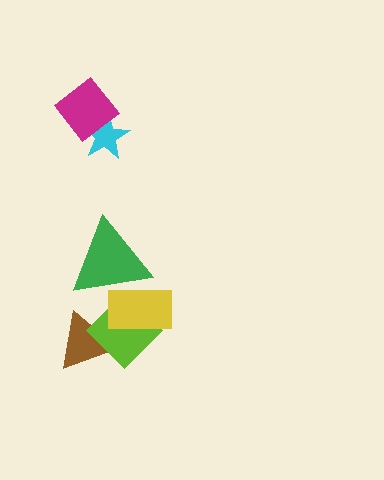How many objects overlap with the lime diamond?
3 objects overlap with the lime diamond.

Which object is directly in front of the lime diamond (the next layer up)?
The green triangle is directly in front of the lime diamond.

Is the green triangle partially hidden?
Yes, it is partially covered by another shape.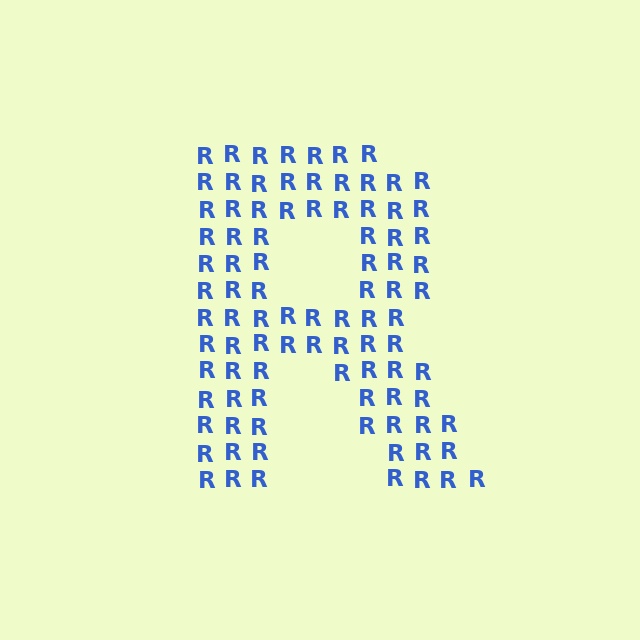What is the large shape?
The large shape is the letter R.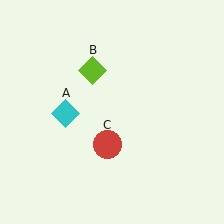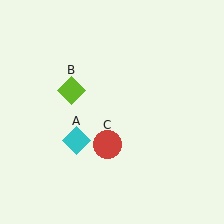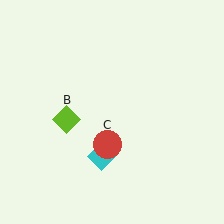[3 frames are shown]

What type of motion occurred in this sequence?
The cyan diamond (object A), lime diamond (object B) rotated counterclockwise around the center of the scene.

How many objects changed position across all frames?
2 objects changed position: cyan diamond (object A), lime diamond (object B).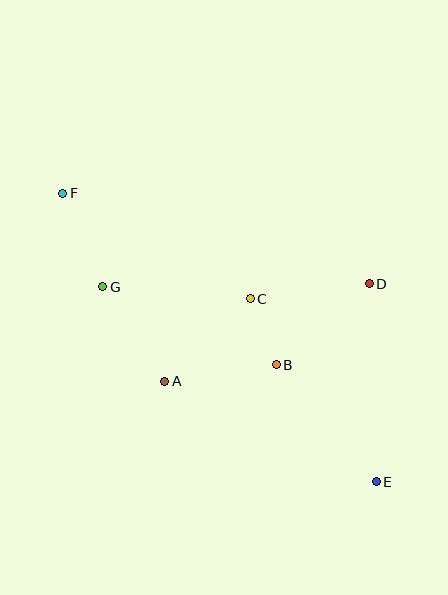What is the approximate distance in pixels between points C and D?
The distance between C and D is approximately 120 pixels.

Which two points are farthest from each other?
Points E and F are farthest from each other.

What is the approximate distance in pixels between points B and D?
The distance between B and D is approximately 123 pixels.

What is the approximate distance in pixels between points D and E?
The distance between D and E is approximately 198 pixels.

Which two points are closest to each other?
Points B and C are closest to each other.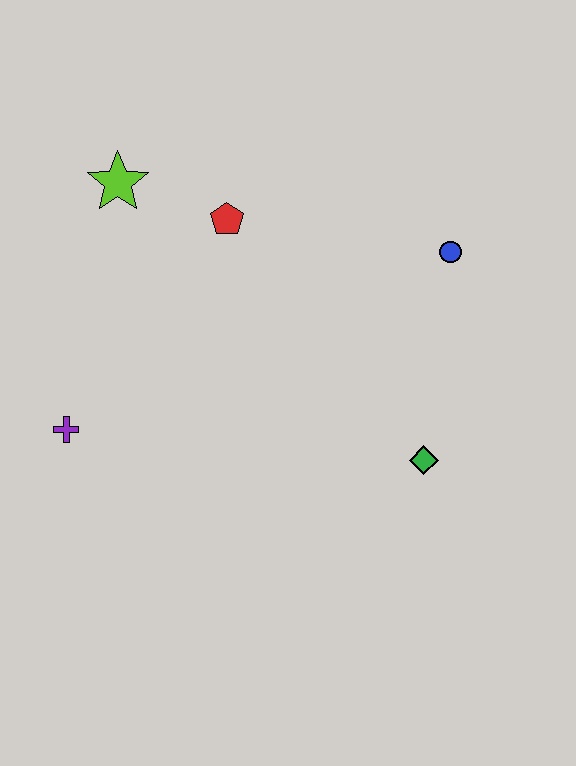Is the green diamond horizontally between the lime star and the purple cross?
No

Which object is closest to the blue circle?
The green diamond is closest to the blue circle.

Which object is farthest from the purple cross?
The blue circle is farthest from the purple cross.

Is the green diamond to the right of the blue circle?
No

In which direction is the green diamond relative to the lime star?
The green diamond is to the right of the lime star.